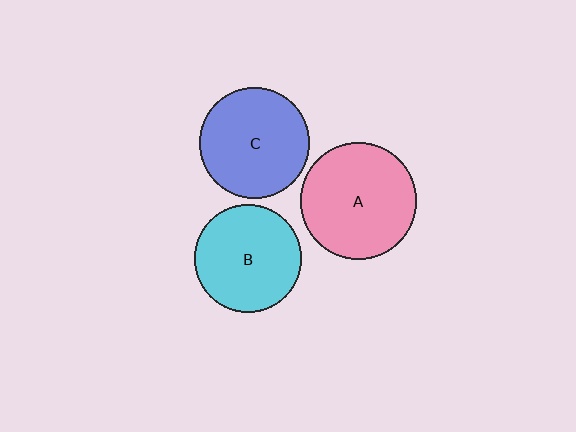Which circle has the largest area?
Circle A (pink).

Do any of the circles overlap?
No, none of the circles overlap.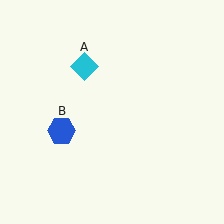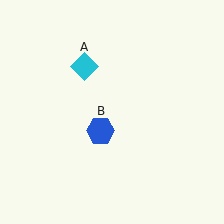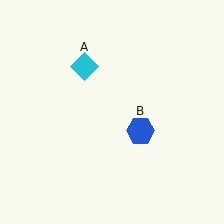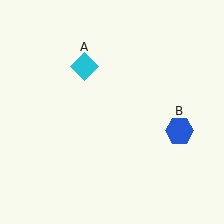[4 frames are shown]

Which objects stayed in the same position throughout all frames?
Cyan diamond (object A) remained stationary.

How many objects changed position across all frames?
1 object changed position: blue hexagon (object B).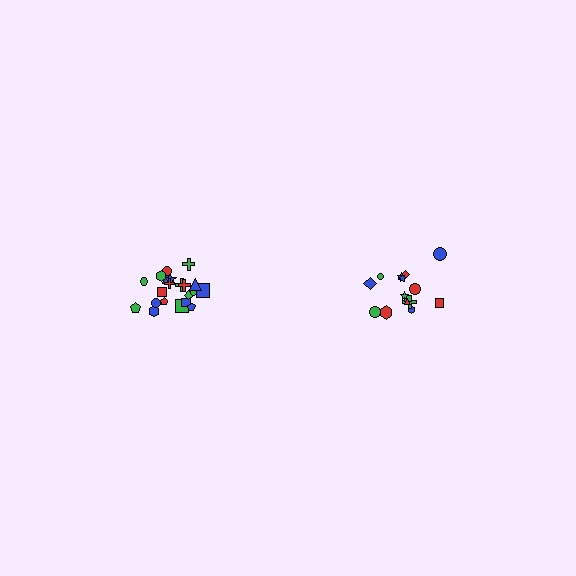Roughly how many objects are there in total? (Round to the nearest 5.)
Roughly 35 objects in total.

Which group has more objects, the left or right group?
The left group.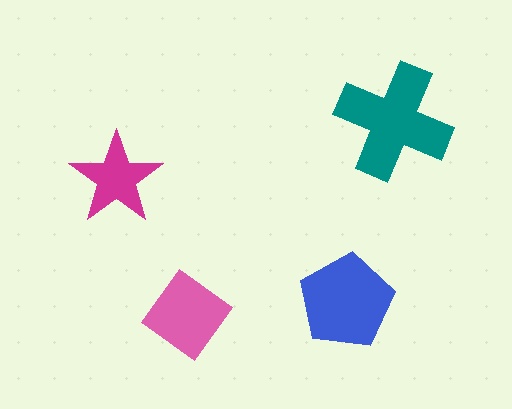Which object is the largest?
The teal cross.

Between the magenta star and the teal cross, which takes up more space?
The teal cross.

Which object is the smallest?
The magenta star.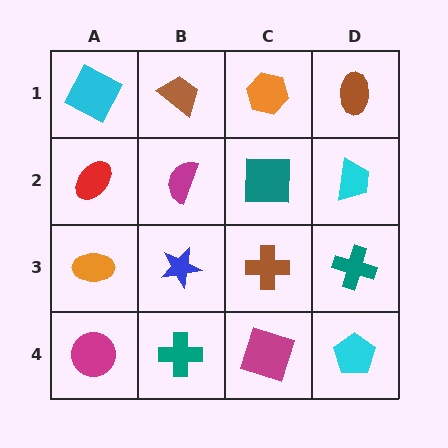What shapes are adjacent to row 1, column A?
A red ellipse (row 2, column A), a brown trapezoid (row 1, column B).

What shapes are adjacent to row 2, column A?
A cyan square (row 1, column A), an orange ellipse (row 3, column A), a magenta semicircle (row 2, column B).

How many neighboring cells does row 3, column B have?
4.